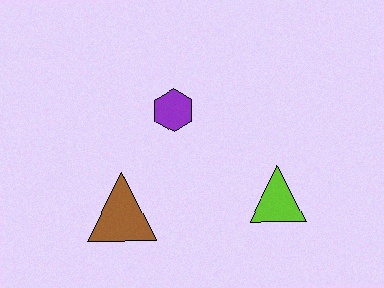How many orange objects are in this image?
There are no orange objects.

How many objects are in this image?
There are 3 objects.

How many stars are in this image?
There are no stars.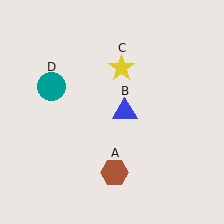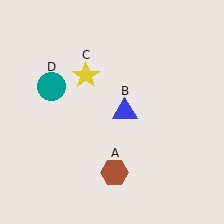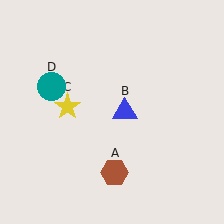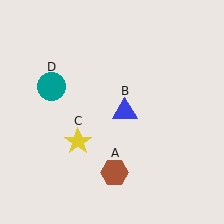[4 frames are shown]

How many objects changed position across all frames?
1 object changed position: yellow star (object C).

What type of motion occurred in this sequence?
The yellow star (object C) rotated counterclockwise around the center of the scene.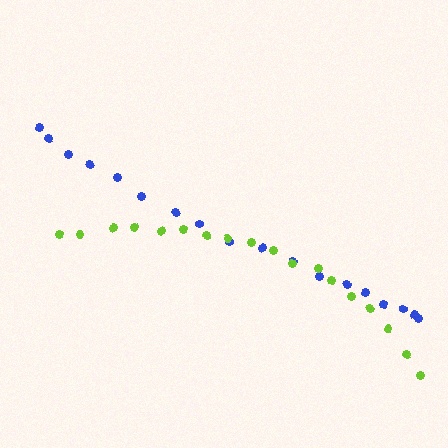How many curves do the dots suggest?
There are 2 distinct paths.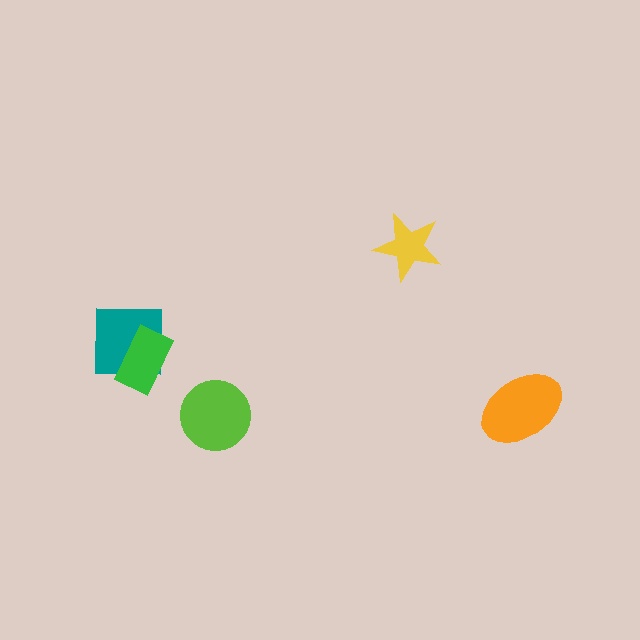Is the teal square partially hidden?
Yes, it is partially covered by another shape.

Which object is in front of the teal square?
The green rectangle is in front of the teal square.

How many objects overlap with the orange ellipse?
0 objects overlap with the orange ellipse.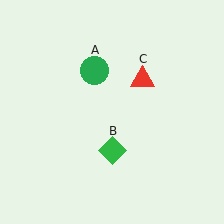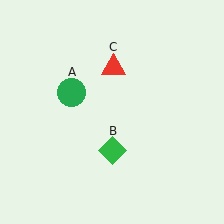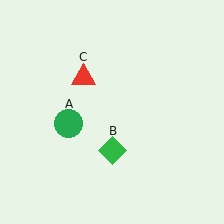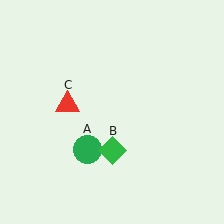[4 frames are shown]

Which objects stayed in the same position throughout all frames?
Green diamond (object B) remained stationary.